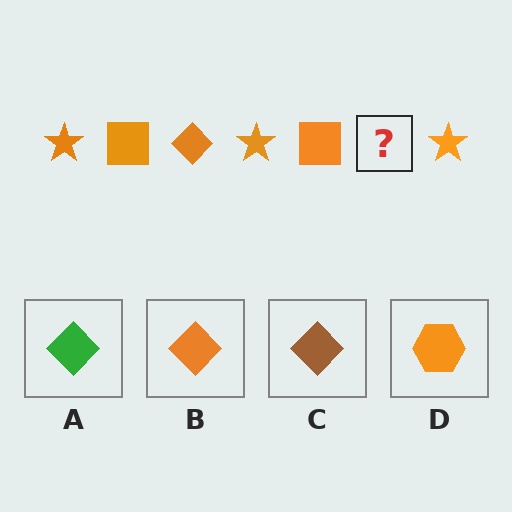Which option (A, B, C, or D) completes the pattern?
B.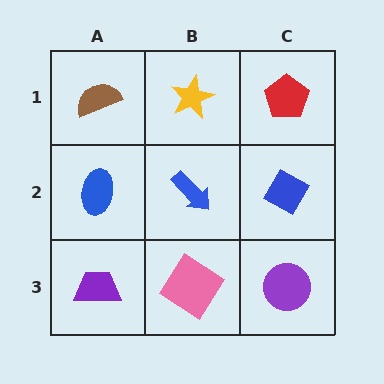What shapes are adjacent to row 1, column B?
A blue arrow (row 2, column B), a brown semicircle (row 1, column A), a red pentagon (row 1, column C).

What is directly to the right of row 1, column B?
A red pentagon.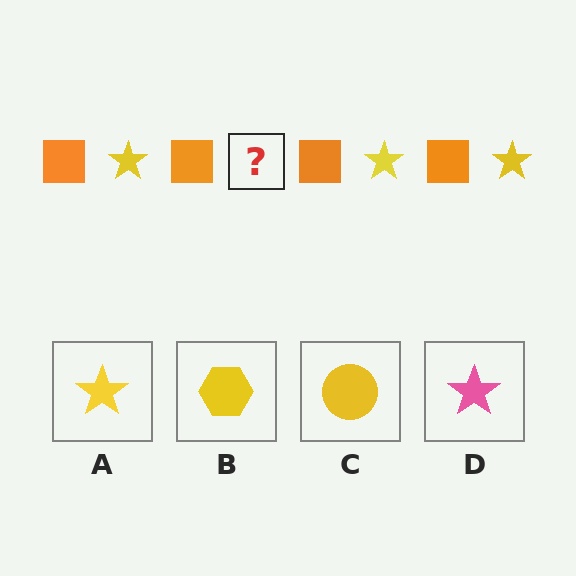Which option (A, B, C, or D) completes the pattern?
A.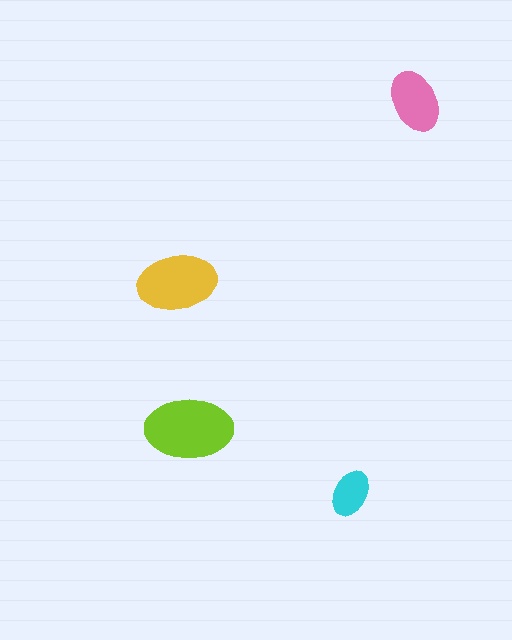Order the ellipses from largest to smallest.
the lime one, the yellow one, the pink one, the cyan one.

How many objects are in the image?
There are 4 objects in the image.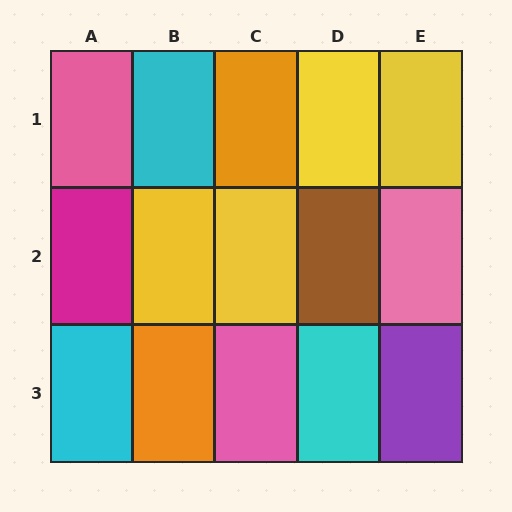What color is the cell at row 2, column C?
Yellow.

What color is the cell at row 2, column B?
Yellow.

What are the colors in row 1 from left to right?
Pink, cyan, orange, yellow, yellow.